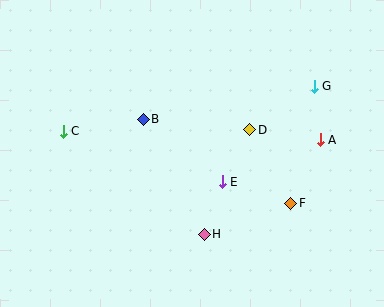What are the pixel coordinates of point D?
Point D is at (250, 130).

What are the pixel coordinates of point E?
Point E is at (222, 182).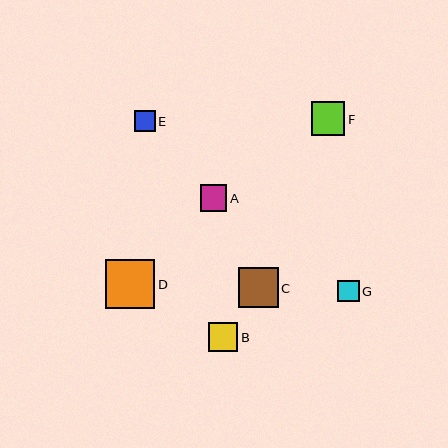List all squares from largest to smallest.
From largest to smallest: D, C, F, B, A, G, E.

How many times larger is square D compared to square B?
Square D is approximately 1.7 times the size of square B.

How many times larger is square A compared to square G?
Square A is approximately 1.2 times the size of square G.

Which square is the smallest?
Square E is the smallest with a size of approximately 21 pixels.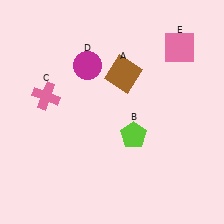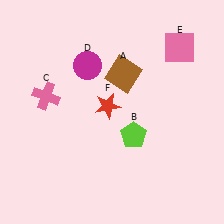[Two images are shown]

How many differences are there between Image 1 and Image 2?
There is 1 difference between the two images.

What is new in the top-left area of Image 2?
A red star (F) was added in the top-left area of Image 2.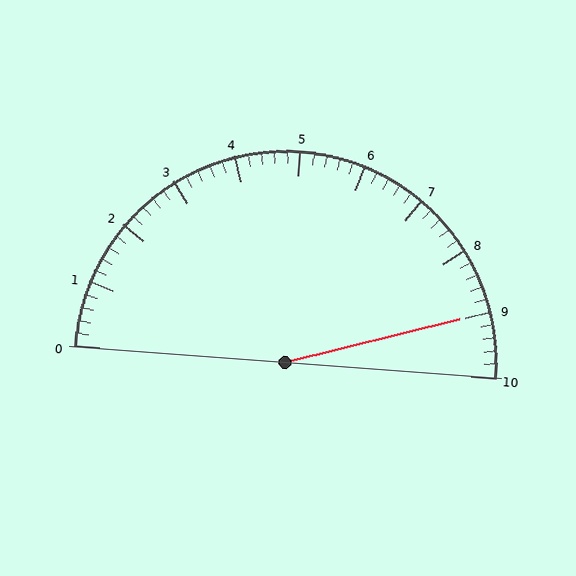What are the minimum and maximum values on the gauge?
The gauge ranges from 0 to 10.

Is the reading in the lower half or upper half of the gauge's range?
The reading is in the upper half of the range (0 to 10).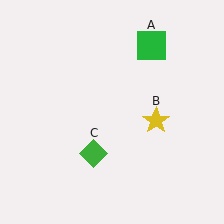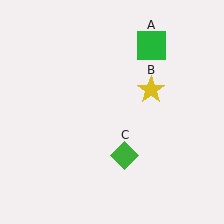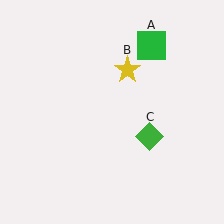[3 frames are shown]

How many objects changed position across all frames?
2 objects changed position: yellow star (object B), green diamond (object C).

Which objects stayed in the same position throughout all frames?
Green square (object A) remained stationary.